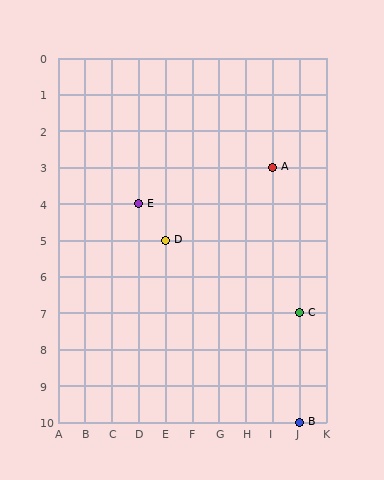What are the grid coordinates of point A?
Point A is at grid coordinates (I, 3).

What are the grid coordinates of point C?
Point C is at grid coordinates (J, 7).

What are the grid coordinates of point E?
Point E is at grid coordinates (D, 4).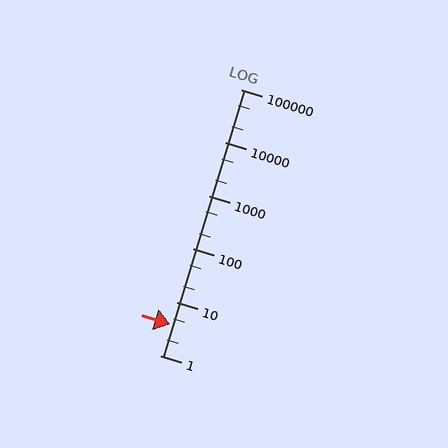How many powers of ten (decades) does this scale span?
The scale spans 5 decades, from 1 to 100000.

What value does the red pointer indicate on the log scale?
The pointer indicates approximately 3.8.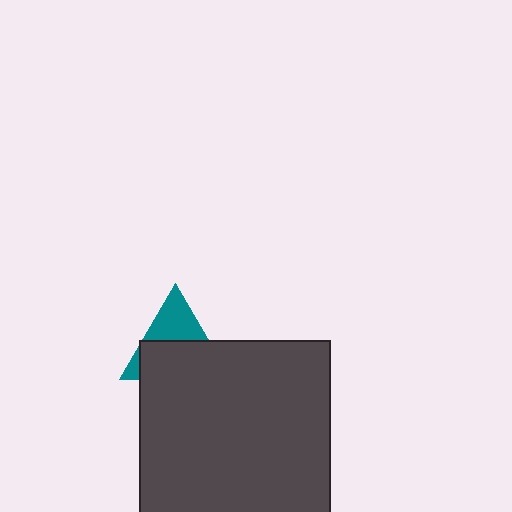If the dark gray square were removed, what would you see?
You would see the complete teal triangle.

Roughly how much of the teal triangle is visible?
A small part of it is visible (roughly 41%).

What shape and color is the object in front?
The object in front is a dark gray square.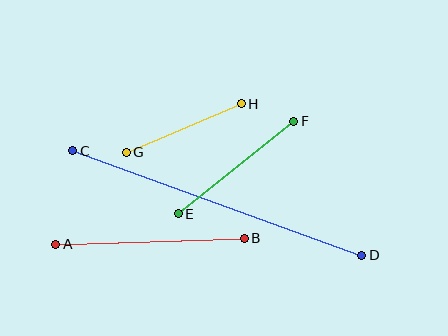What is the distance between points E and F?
The distance is approximately 148 pixels.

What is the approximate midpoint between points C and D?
The midpoint is at approximately (217, 203) pixels.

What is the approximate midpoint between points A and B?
The midpoint is at approximately (150, 241) pixels.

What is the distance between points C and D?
The distance is approximately 308 pixels.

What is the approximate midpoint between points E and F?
The midpoint is at approximately (236, 167) pixels.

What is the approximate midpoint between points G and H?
The midpoint is at approximately (184, 128) pixels.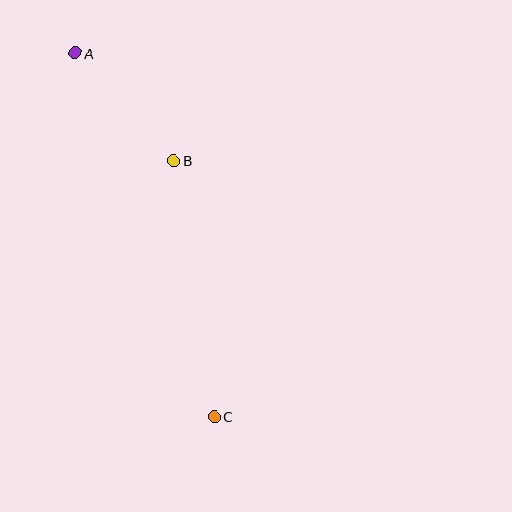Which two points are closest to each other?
Points A and B are closest to each other.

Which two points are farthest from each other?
Points A and C are farthest from each other.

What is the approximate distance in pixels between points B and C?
The distance between B and C is approximately 259 pixels.